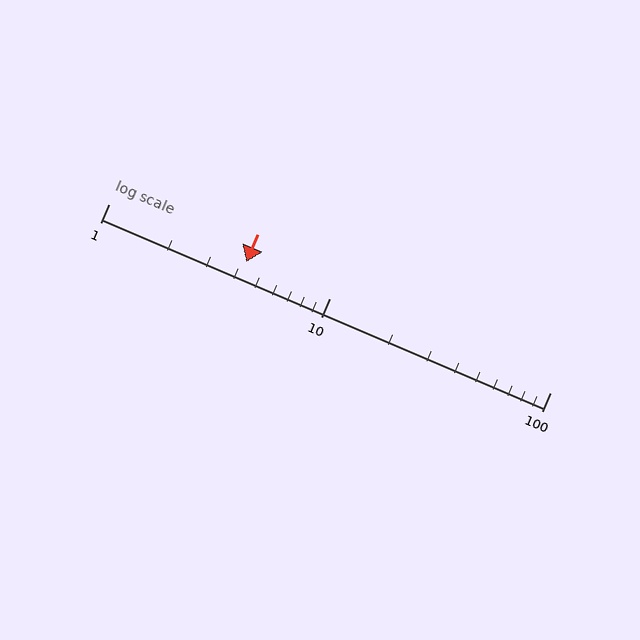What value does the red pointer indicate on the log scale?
The pointer indicates approximately 4.2.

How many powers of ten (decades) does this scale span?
The scale spans 2 decades, from 1 to 100.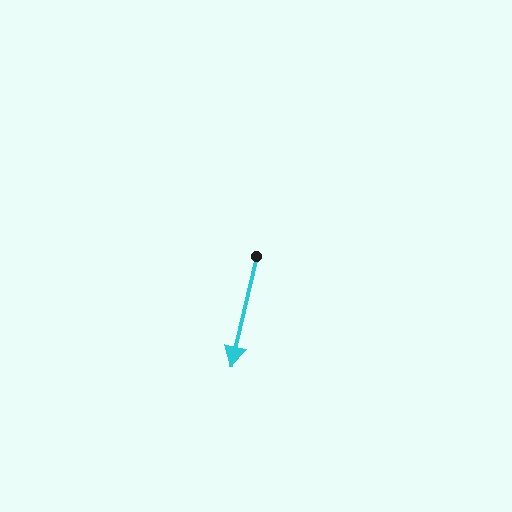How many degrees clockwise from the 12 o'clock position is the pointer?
Approximately 193 degrees.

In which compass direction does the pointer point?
South.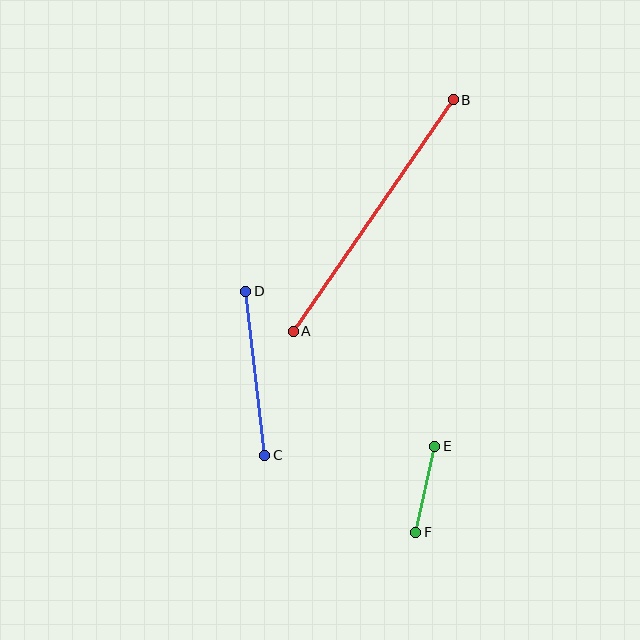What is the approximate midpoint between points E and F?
The midpoint is at approximately (425, 489) pixels.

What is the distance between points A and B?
The distance is approximately 281 pixels.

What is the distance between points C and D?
The distance is approximately 165 pixels.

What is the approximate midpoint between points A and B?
The midpoint is at approximately (373, 216) pixels.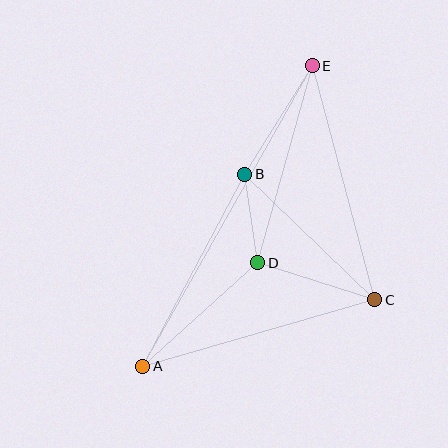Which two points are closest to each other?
Points B and D are closest to each other.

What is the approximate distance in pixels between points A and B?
The distance between A and B is approximately 217 pixels.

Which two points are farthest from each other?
Points A and E are farthest from each other.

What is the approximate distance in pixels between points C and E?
The distance between C and E is approximately 242 pixels.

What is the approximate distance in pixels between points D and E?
The distance between D and E is approximately 204 pixels.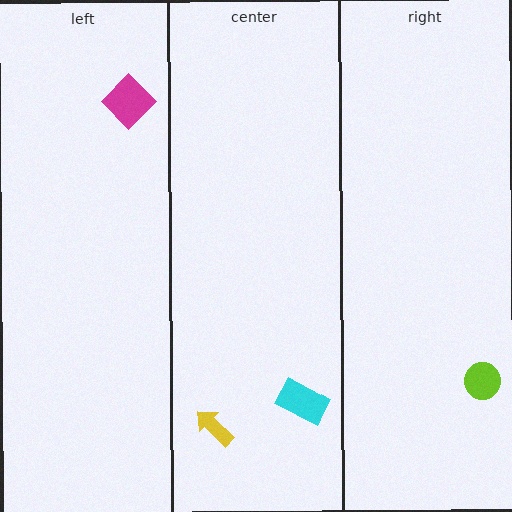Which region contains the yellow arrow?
The center region.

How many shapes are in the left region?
1.